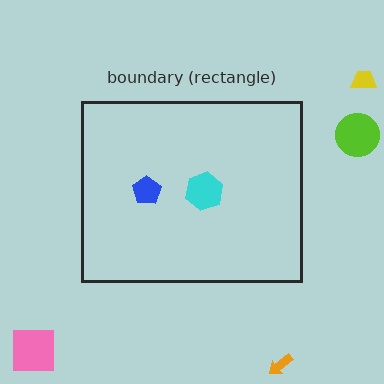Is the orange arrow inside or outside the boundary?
Outside.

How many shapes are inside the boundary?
2 inside, 4 outside.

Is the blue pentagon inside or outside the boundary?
Inside.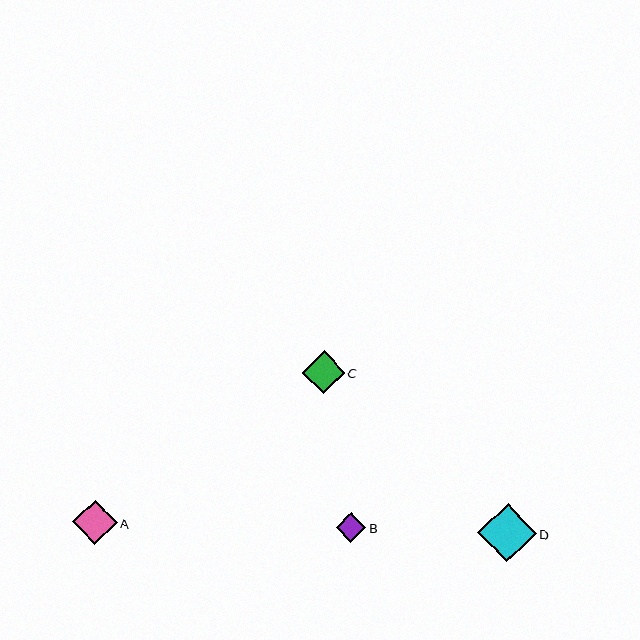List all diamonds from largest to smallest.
From largest to smallest: D, A, C, B.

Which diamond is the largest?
Diamond D is the largest with a size of approximately 58 pixels.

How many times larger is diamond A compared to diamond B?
Diamond A is approximately 1.5 times the size of diamond B.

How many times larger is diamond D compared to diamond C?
Diamond D is approximately 1.4 times the size of diamond C.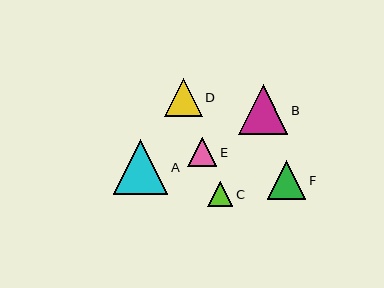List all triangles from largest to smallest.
From largest to smallest: A, B, F, D, E, C.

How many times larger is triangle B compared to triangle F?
Triangle B is approximately 1.3 times the size of triangle F.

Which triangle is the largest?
Triangle A is the largest with a size of approximately 55 pixels.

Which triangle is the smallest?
Triangle C is the smallest with a size of approximately 25 pixels.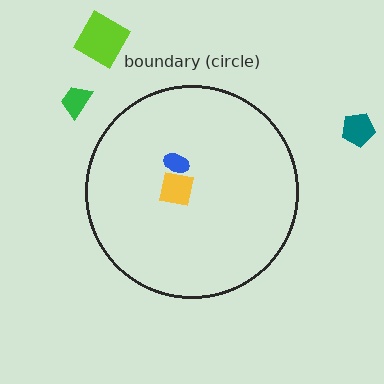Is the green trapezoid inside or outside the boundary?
Outside.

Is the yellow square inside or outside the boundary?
Inside.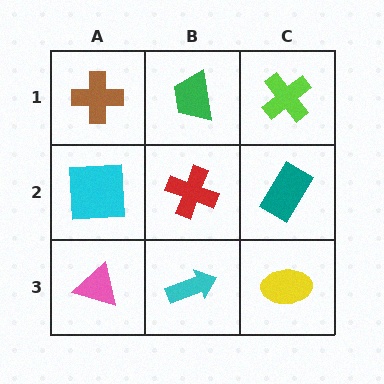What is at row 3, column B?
A cyan arrow.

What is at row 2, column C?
A teal rectangle.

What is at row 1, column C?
A lime cross.